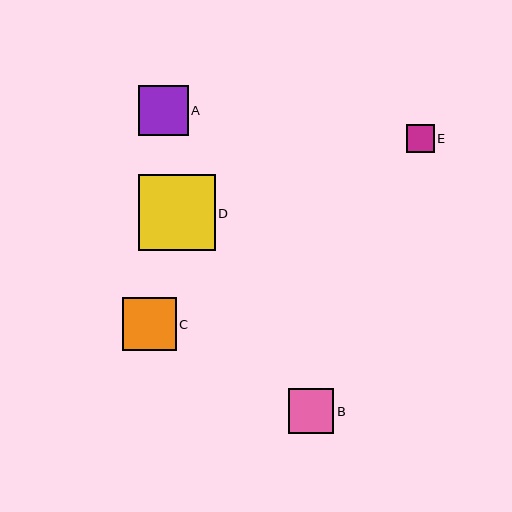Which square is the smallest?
Square E is the smallest with a size of approximately 28 pixels.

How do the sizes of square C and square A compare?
Square C and square A are approximately the same size.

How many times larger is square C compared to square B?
Square C is approximately 1.2 times the size of square B.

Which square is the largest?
Square D is the largest with a size of approximately 76 pixels.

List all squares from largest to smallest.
From largest to smallest: D, C, A, B, E.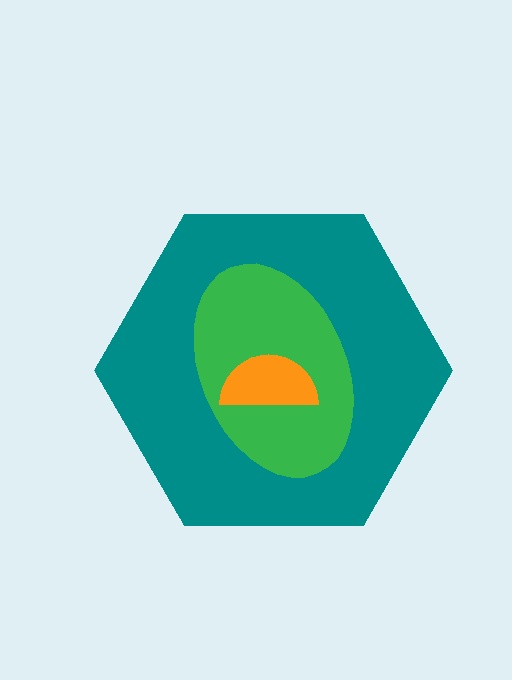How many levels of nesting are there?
3.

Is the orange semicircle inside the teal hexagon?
Yes.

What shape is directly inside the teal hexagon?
The green ellipse.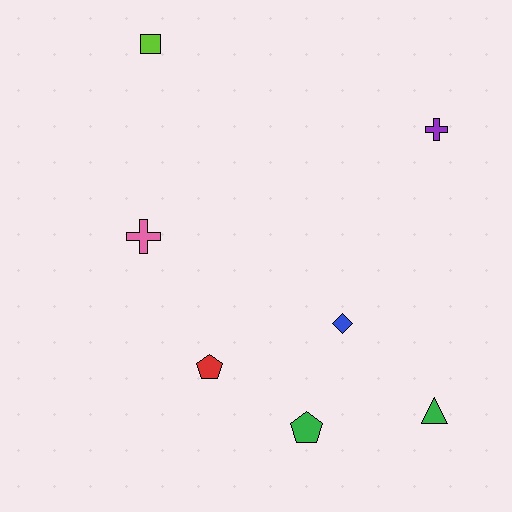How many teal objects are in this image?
There are no teal objects.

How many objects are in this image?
There are 7 objects.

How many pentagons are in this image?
There are 2 pentagons.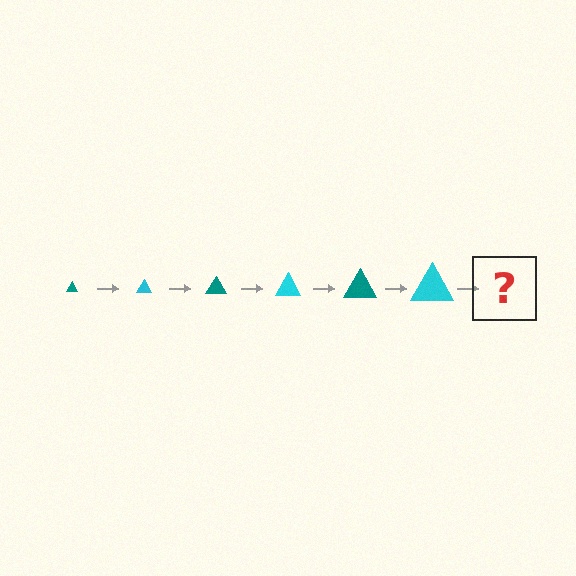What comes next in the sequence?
The next element should be a teal triangle, larger than the previous one.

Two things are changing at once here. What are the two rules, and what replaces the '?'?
The two rules are that the triangle grows larger each step and the color cycles through teal and cyan. The '?' should be a teal triangle, larger than the previous one.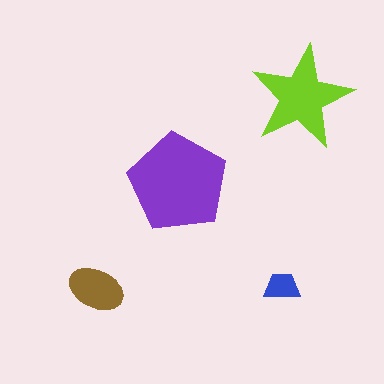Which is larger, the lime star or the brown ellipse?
The lime star.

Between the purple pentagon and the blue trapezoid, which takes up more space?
The purple pentagon.